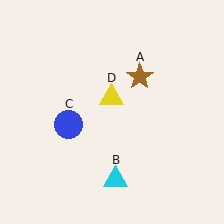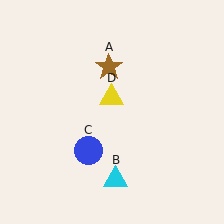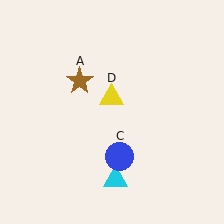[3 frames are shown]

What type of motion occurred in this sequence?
The brown star (object A), blue circle (object C) rotated counterclockwise around the center of the scene.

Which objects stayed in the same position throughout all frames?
Cyan triangle (object B) and yellow triangle (object D) remained stationary.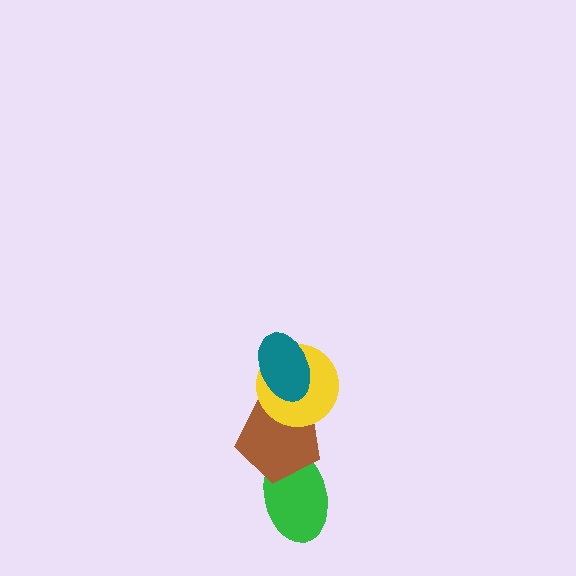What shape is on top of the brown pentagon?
The yellow circle is on top of the brown pentagon.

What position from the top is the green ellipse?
The green ellipse is 4th from the top.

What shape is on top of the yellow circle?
The teal ellipse is on top of the yellow circle.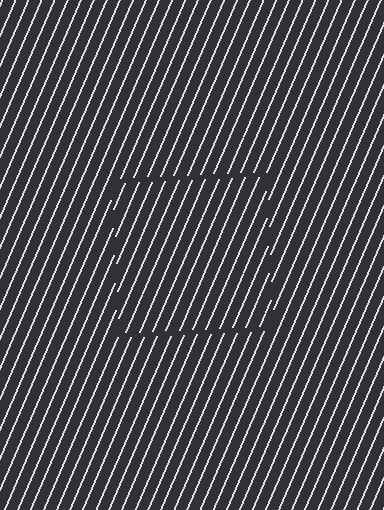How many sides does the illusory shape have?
4 sides — the line-ends trace a square.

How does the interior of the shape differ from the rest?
The interior of the shape contains the same grating, shifted by half a period — the contour is defined by the phase discontinuity where line-ends from the inner and outer gratings abut.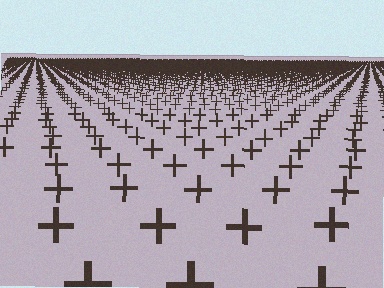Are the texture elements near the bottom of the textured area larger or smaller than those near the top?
Larger. Near the bottom, elements are closer to the viewer and appear at a bigger on-screen size.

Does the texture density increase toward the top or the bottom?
Density increases toward the top.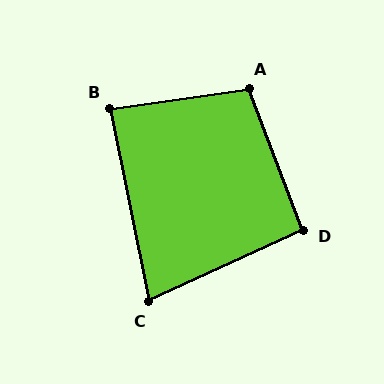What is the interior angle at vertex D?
Approximately 94 degrees (approximately right).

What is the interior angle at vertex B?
Approximately 86 degrees (approximately right).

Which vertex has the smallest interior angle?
C, at approximately 77 degrees.